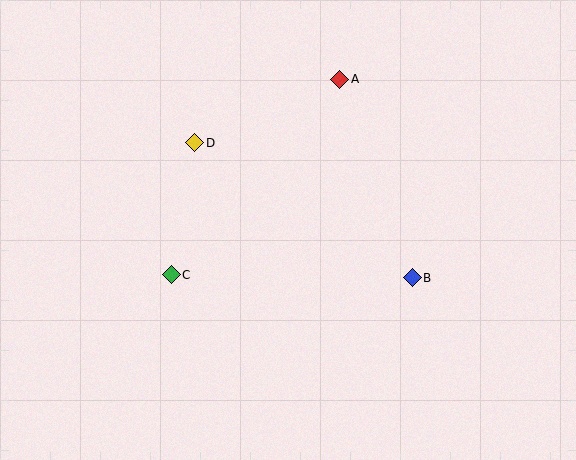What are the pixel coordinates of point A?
Point A is at (340, 79).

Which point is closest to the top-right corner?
Point A is closest to the top-right corner.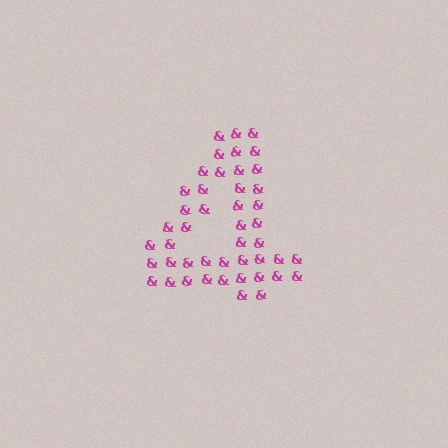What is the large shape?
The large shape is the digit 4.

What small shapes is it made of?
It is made of small ampersands.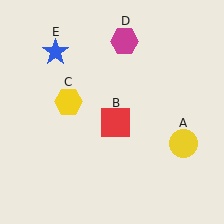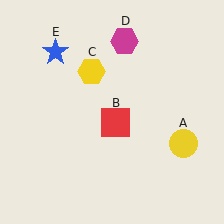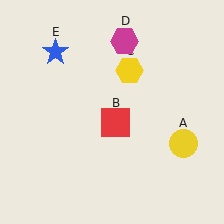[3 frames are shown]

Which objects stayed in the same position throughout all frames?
Yellow circle (object A) and red square (object B) and magenta hexagon (object D) and blue star (object E) remained stationary.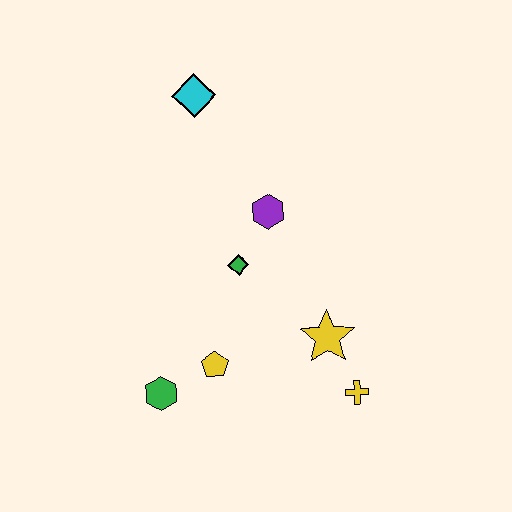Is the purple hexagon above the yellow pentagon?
Yes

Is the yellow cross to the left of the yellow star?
No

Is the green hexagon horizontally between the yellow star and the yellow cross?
No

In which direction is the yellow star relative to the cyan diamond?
The yellow star is below the cyan diamond.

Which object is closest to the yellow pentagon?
The green hexagon is closest to the yellow pentagon.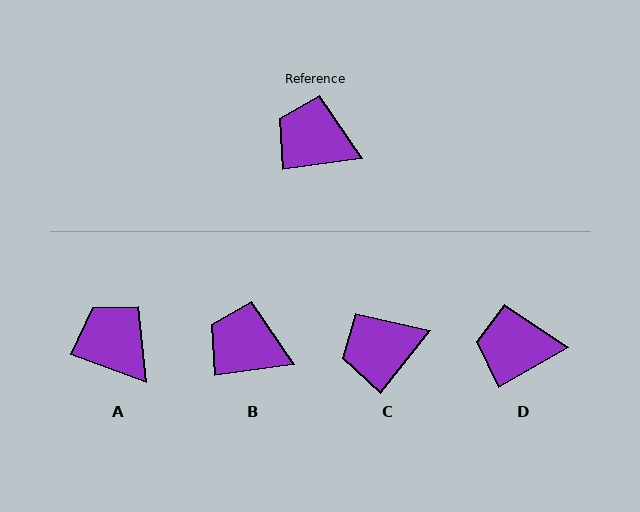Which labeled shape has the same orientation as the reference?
B.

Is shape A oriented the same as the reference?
No, it is off by about 28 degrees.